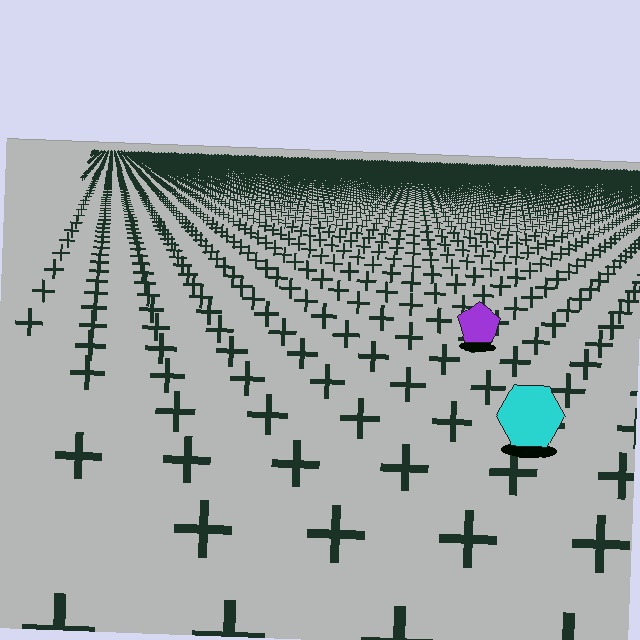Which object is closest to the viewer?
The cyan hexagon is closest. The texture marks near it are larger and more spread out.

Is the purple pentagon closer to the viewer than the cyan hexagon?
No. The cyan hexagon is closer — you can tell from the texture gradient: the ground texture is coarser near it.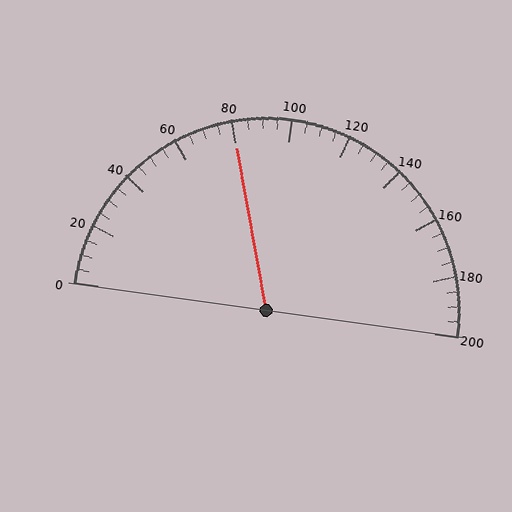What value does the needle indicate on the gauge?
The needle indicates approximately 80.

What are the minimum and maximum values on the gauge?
The gauge ranges from 0 to 200.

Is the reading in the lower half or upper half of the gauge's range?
The reading is in the lower half of the range (0 to 200).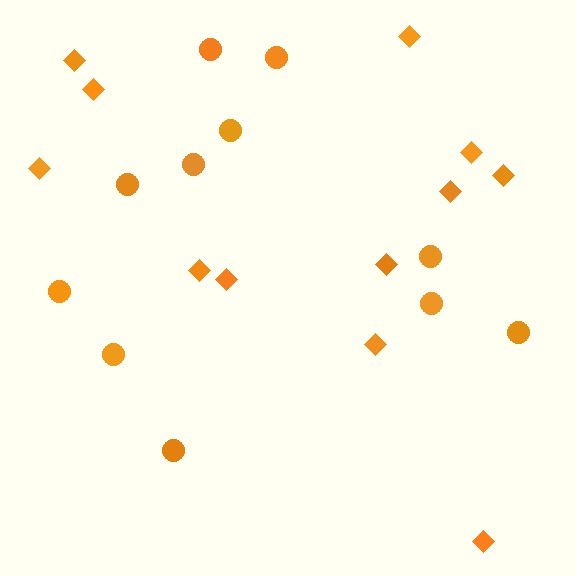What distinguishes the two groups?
There are 2 groups: one group of circles (11) and one group of diamonds (12).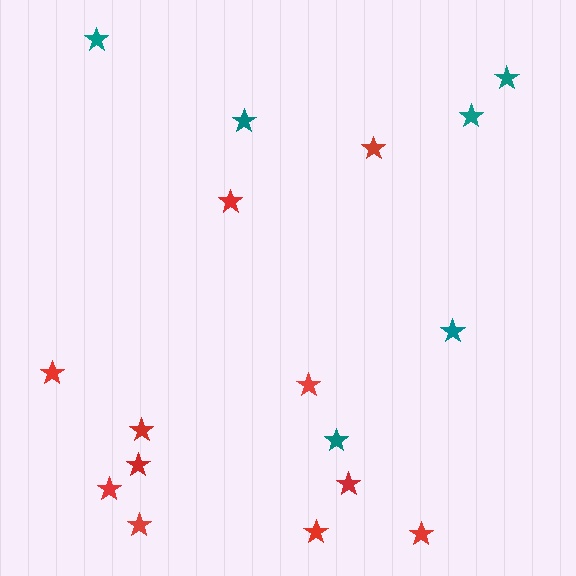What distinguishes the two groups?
There are 2 groups: one group of red stars (11) and one group of teal stars (6).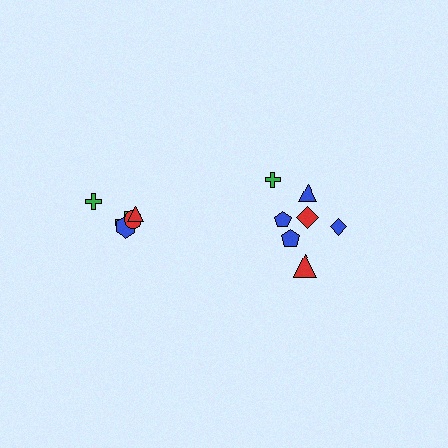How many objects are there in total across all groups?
There are 12 objects.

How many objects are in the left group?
There are 5 objects.